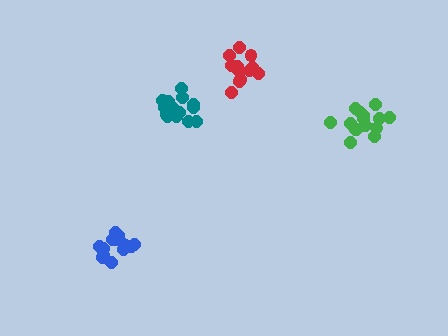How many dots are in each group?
Group 1: 15 dots, Group 2: 13 dots, Group 3: 15 dots, Group 4: 13 dots (56 total).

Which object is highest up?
The red cluster is topmost.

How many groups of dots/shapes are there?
There are 4 groups.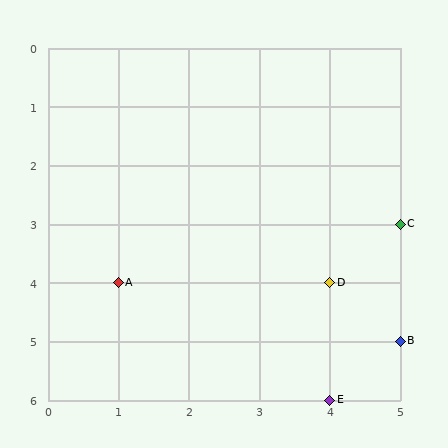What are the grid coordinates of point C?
Point C is at grid coordinates (5, 3).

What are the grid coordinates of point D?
Point D is at grid coordinates (4, 4).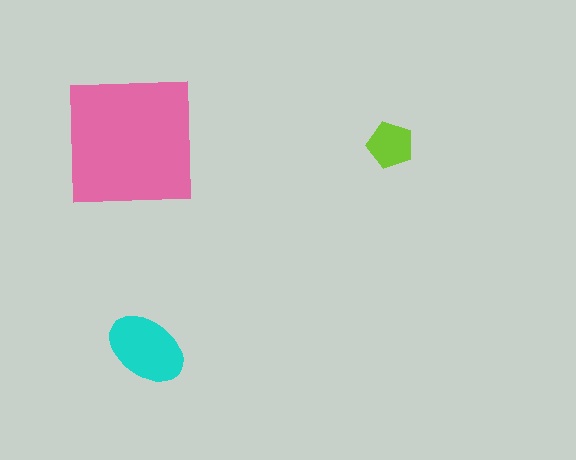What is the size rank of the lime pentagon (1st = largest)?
3rd.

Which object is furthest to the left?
The pink square is leftmost.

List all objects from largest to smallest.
The pink square, the cyan ellipse, the lime pentagon.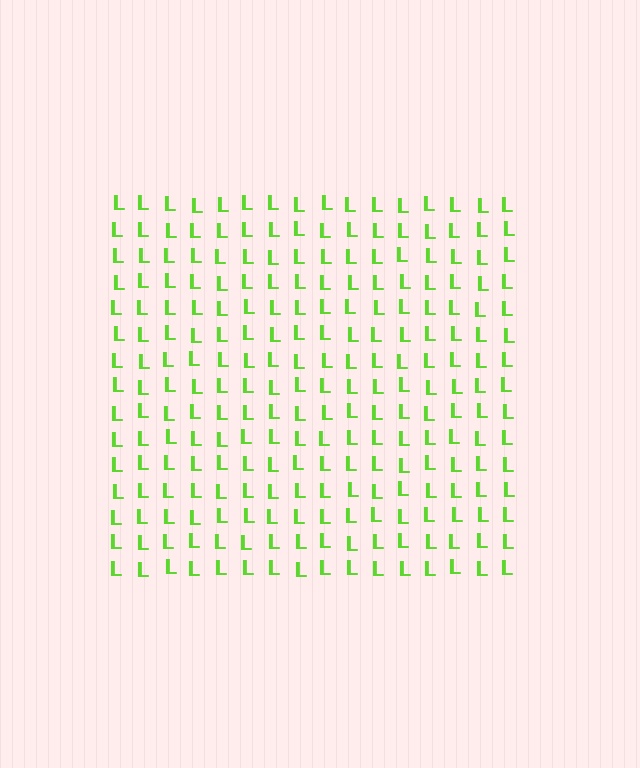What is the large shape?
The large shape is a square.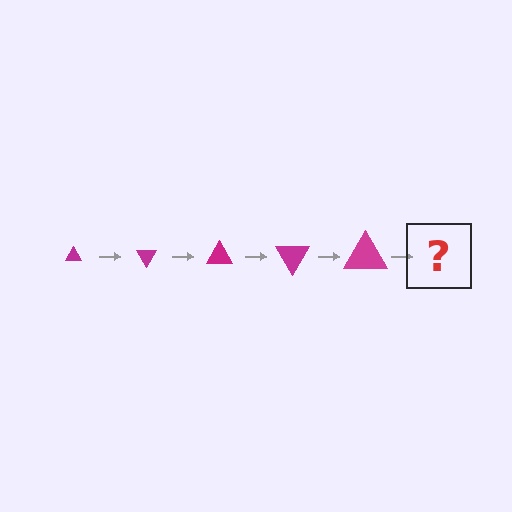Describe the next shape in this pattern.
It should be a triangle, larger than the previous one and rotated 300 degrees from the start.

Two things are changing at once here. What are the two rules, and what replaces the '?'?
The two rules are that the triangle grows larger each step and it rotates 60 degrees each step. The '?' should be a triangle, larger than the previous one and rotated 300 degrees from the start.